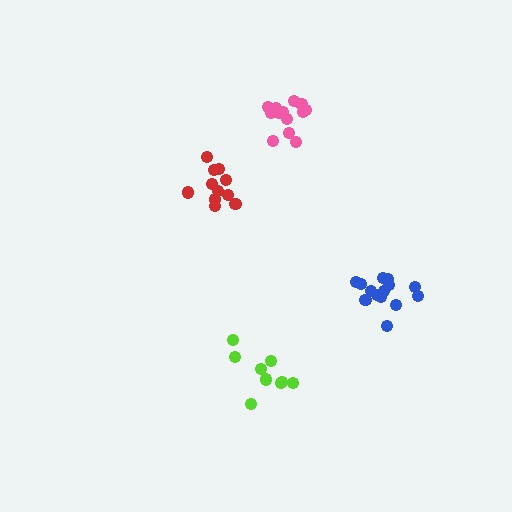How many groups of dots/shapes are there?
There are 4 groups.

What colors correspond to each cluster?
The clusters are colored: lime, red, pink, blue.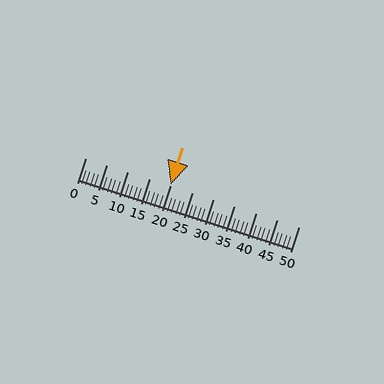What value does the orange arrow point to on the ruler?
The orange arrow points to approximately 20.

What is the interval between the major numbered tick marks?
The major tick marks are spaced 5 units apart.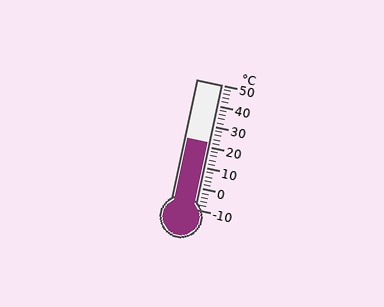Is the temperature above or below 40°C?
The temperature is below 40°C.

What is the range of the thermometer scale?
The thermometer scale ranges from -10°C to 50°C.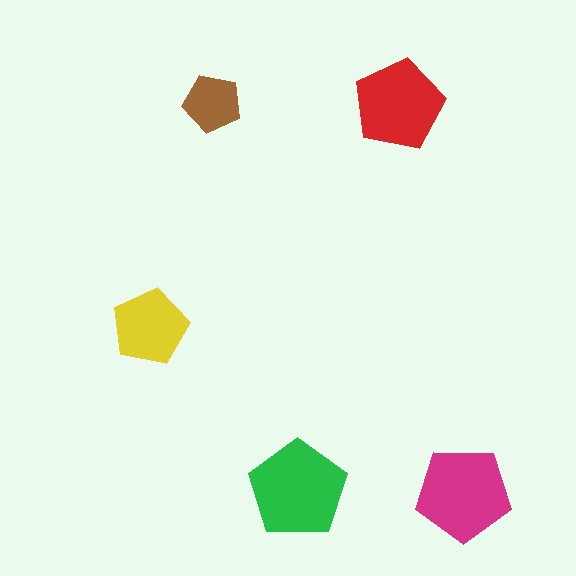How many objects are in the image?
There are 5 objects in the image.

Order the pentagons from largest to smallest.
the green one, the magenta one, the red one, the yellow one, the brown one.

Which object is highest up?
The brown pentagon is topmost.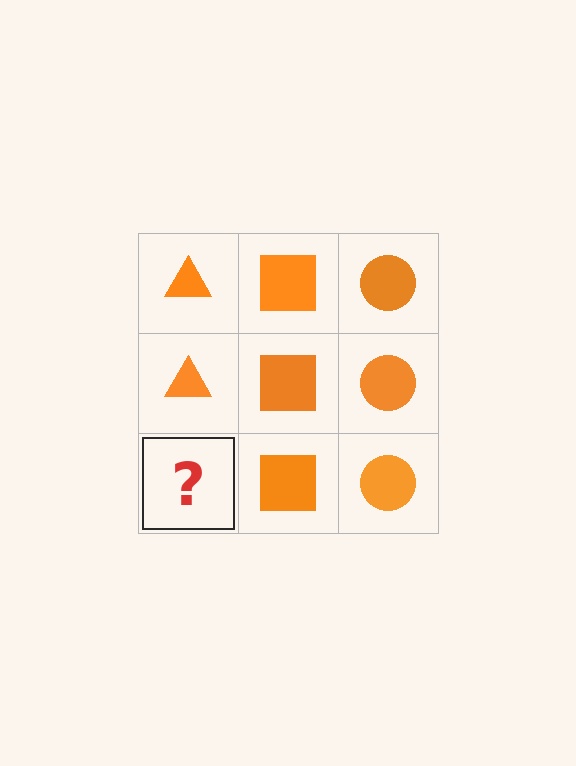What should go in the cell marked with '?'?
The missing cell should contain an orange triangle.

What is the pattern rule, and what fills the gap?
The rule is that each column has a consistent shape. The gap should be filled with an orange triangle.